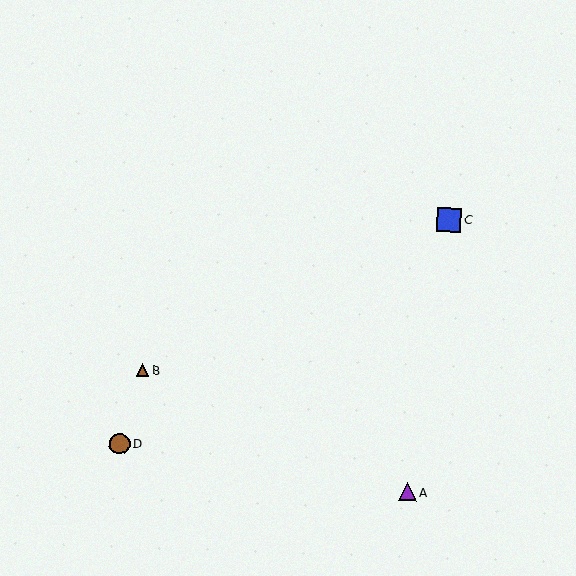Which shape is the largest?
The blue square (labeled C) is the largest.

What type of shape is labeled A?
Shape A is a purple triangle.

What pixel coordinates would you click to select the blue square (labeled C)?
Click at (449, 220) to select the blue square C.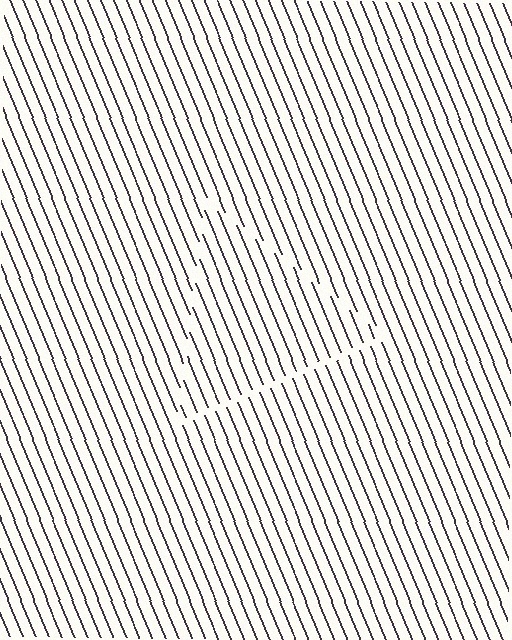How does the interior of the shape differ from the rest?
The interior of the shape contains the same grating, shifted by half a period — the contour is defined by the phase discontinuity where line-ends from the inner and outer gratings abut.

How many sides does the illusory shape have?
3 sides — the line-ends trace a triangle.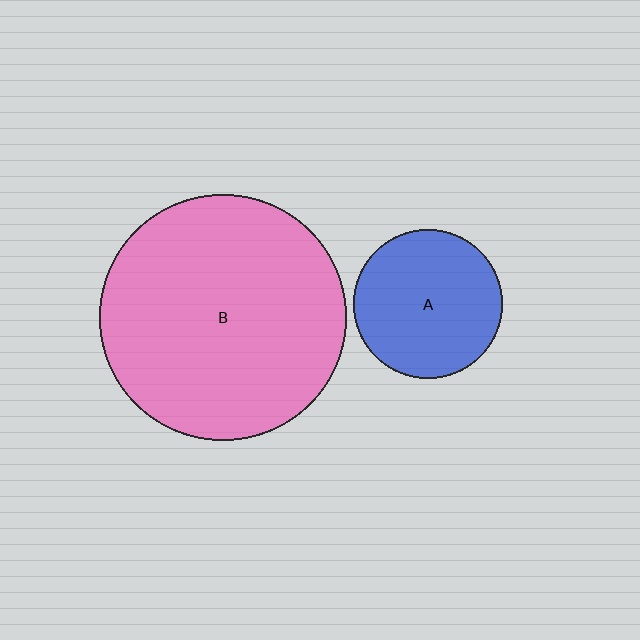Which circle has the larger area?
Circle B (pink).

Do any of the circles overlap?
No, none of the circles overlap.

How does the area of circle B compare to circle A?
Approximately 2.7 times.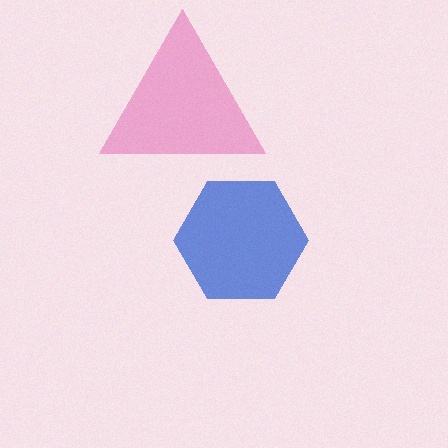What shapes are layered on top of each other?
The layered shapes are: a blue hexagon, a pink triangle.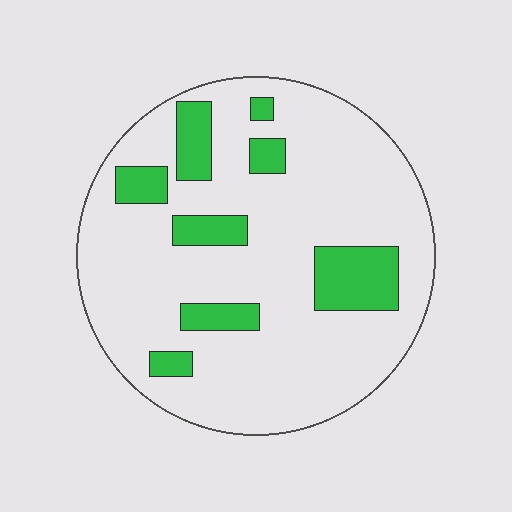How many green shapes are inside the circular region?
8.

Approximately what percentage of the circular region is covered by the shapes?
Approximately 20%.